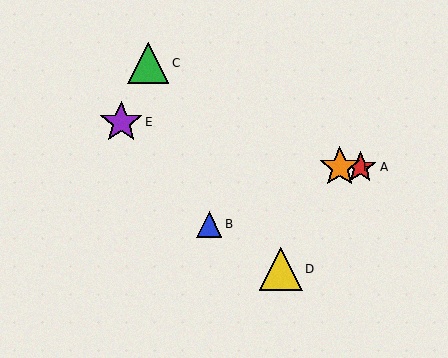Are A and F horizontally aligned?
Yes, both are at y≈167.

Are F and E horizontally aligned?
No, F is at y≈167 and E is at y≈122.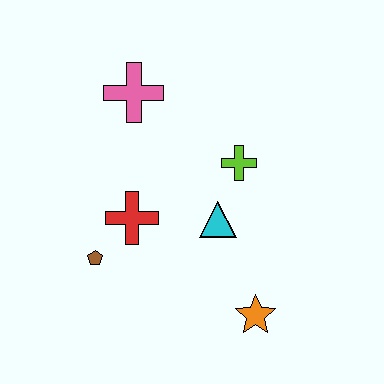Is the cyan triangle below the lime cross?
Yes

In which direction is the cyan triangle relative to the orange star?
The cyan triangle is above the orange star.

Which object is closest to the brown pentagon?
The red cross is closest to the brown pentagon.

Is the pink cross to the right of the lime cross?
No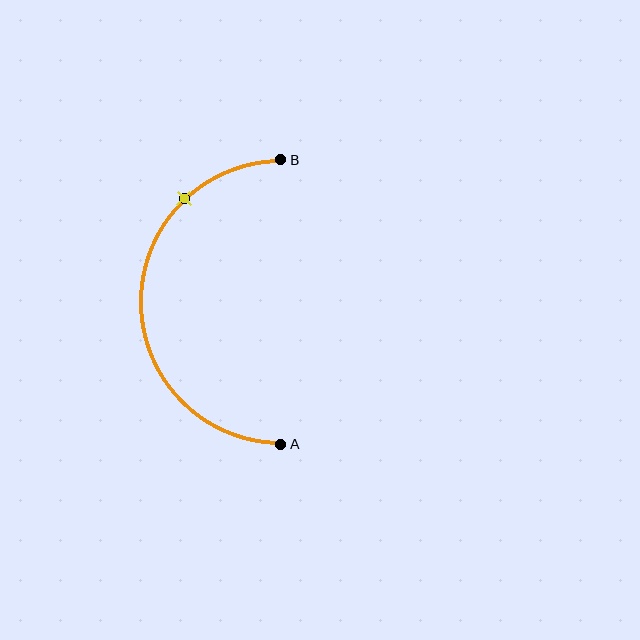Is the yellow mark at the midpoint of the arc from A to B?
No. The yellow mark lies on the arc but is closer to endpoint B. The arc midpoint would be at the point on the curve equidistant along the arc from both A and B.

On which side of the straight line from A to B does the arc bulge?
The arc bulges to the left of the straight line connecting A and B.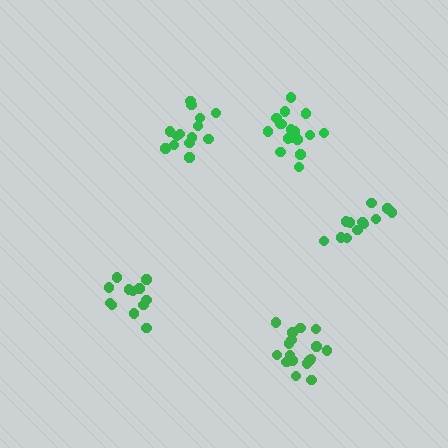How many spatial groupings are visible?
There are 5 spatial groupings.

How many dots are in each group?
Group 1: 12 dots, Group 2: 14 dots, Group 3: 12 dots, Group 4: 17 dots, Group 5: 17 dots (72 total).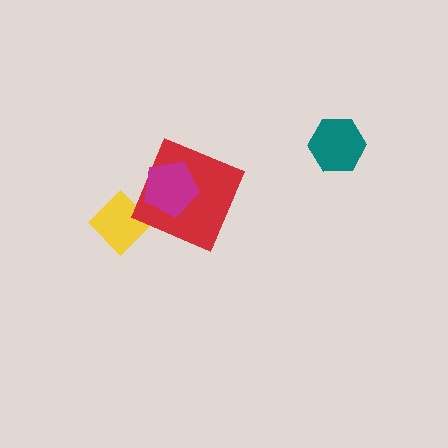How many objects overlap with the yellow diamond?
0 objects overlap with the yellow diamond.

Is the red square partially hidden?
Yes, it is partially covered by another shape.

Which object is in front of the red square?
The magenta pentagon is in front of the red square.